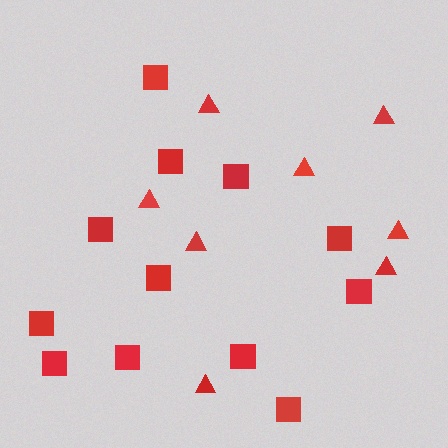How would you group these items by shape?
There are 2 groups: one group of triangles (8) and one group of squares (12).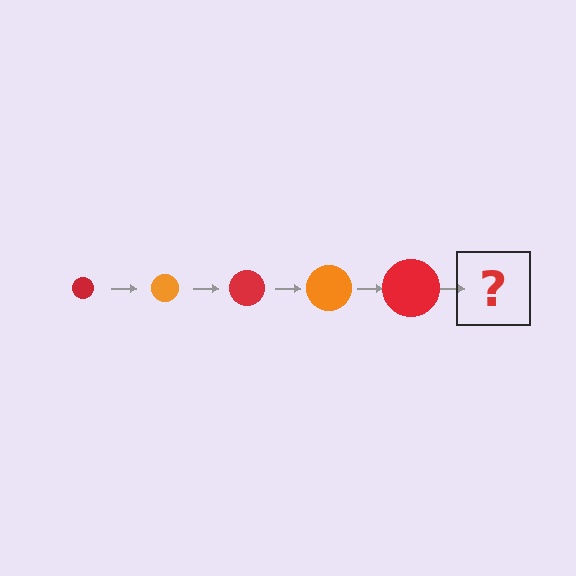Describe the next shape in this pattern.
It should be an orange circle, larger than the previous one.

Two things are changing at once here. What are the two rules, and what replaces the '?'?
The two rules are that the circle grows larger each step and the color cycles through red and orange. The '?' should be an orange circle, larger than the previous one.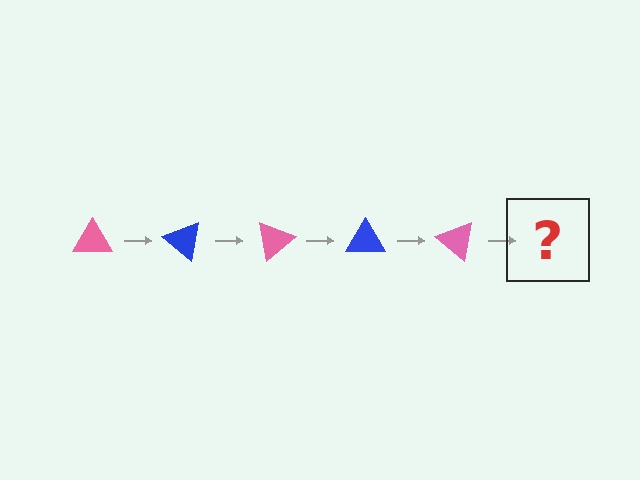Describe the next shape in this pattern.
It should be a blue triangle, rotated 200 degrees from the start.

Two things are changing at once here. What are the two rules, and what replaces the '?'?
The two rules are that it rotates 40 degrees each step and the color cycles through pink and blue. The '?' should be a blue triangle, rotated 200 degrees from the start.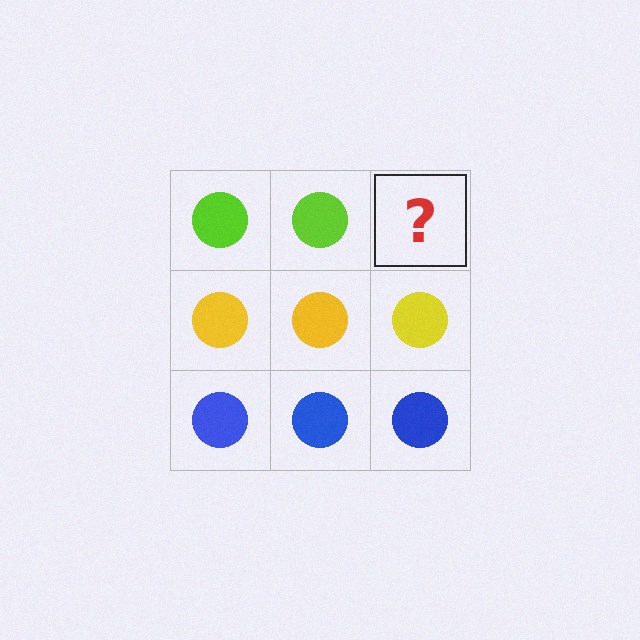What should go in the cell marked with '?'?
The missing cell should contain a lime circle.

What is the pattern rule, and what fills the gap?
The rule is that each row has a consistent color. The gap should be filled with a lime circle.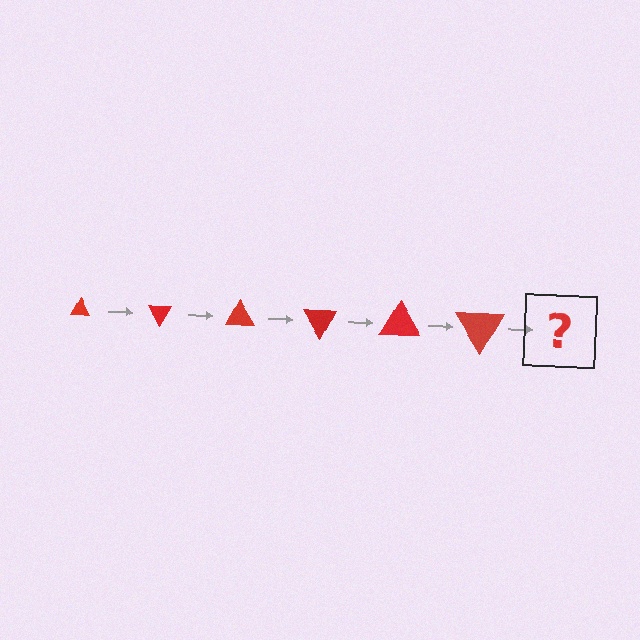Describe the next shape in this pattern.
It should be a triangle, larger than the previous one and rotated 360 degrees from the start.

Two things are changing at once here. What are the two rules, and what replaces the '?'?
The two rules are that the triangle grows larger each step and it rotates 60 degrees each step. The '?' should be a triangle, larger than the previous one and rotated 360 degrees from the start.